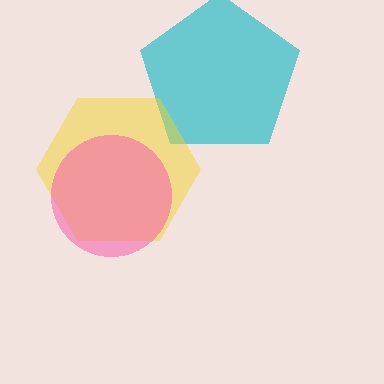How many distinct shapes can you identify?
There are 3 distinct shapes: a cyan pentagon, a yellow hexagon, a pink circle.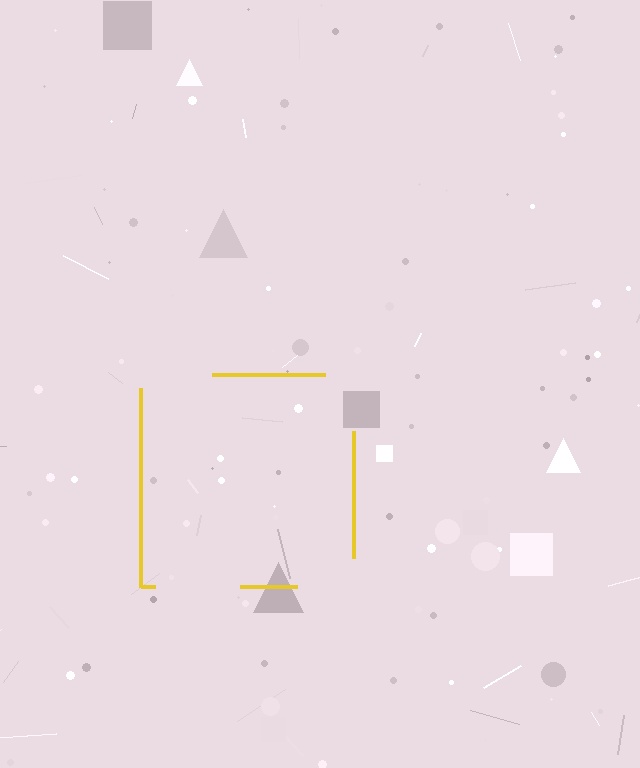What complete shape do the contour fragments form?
The contour fragments form a square.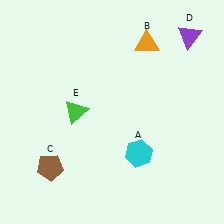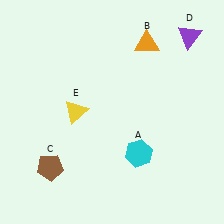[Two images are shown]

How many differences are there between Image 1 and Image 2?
There is 1 difference between the two images.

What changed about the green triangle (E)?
In Image 1, E is green. In Image 2, it changed to yellow.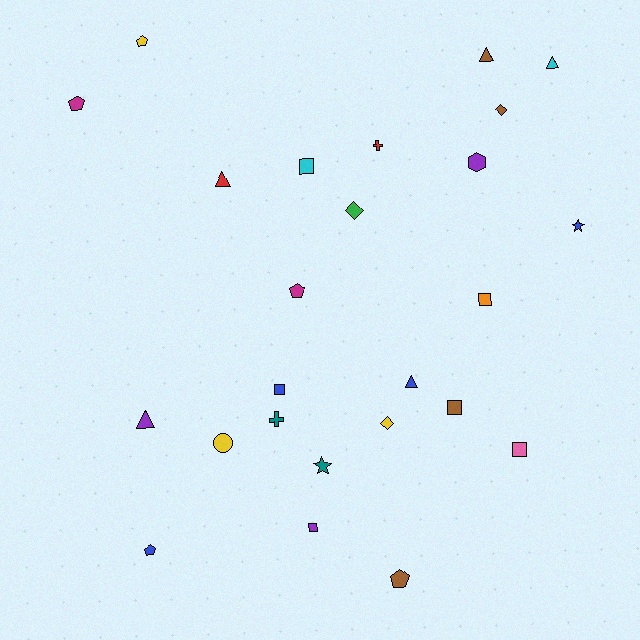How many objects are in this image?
There are 25 objects.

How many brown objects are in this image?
There are 4 brown objects.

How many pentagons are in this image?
There are 5 pentagons.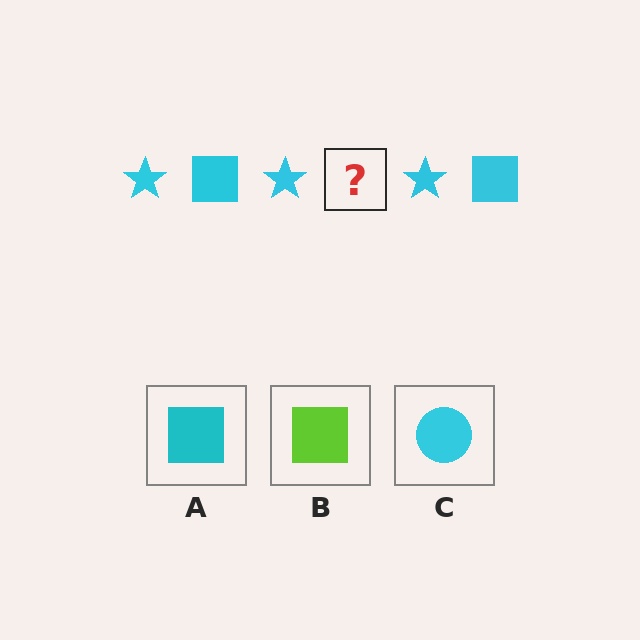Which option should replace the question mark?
Option A.